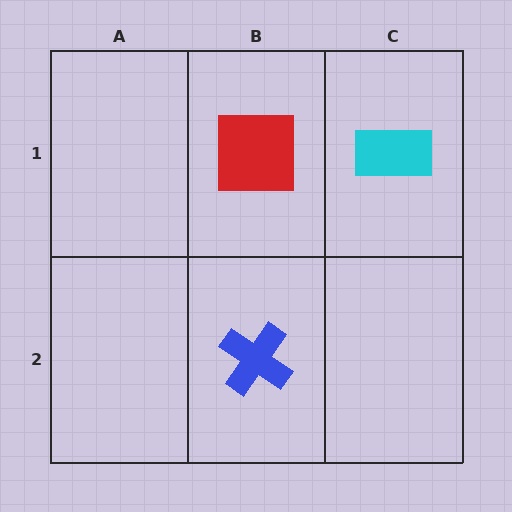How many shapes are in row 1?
2 shapes.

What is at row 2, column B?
A blue cross.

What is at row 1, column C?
A cyan rectangle.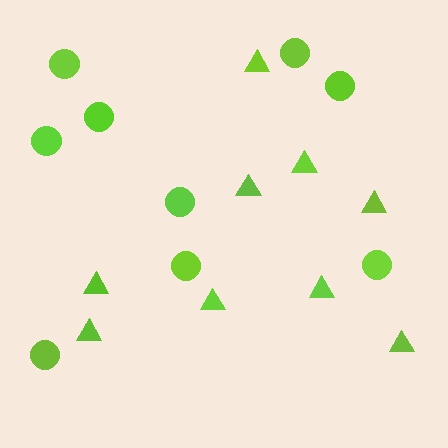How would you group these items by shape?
There are 2 groups: one group of triangles (9) and one group of circles (9).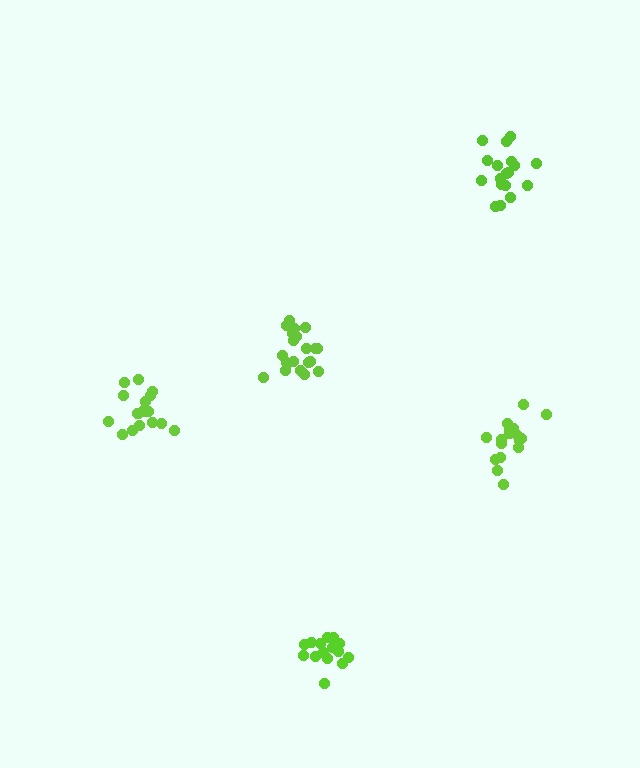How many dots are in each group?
Group 1: 17 dots, Group 2: 15 dots, Group 3: 21 dots, Group 4: 18 dots, Group 5: 18 dots (89 total).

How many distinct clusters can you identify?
There are 5 distinct clusters.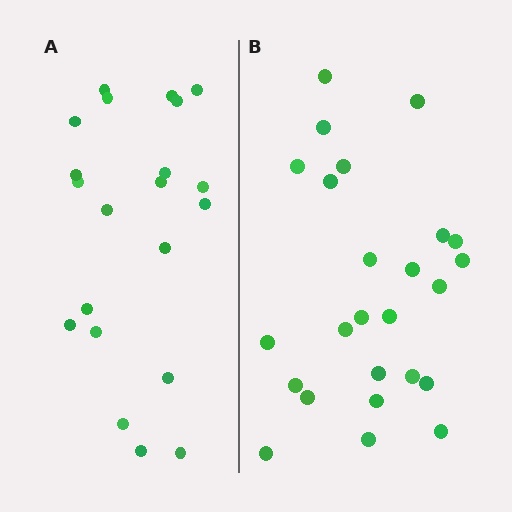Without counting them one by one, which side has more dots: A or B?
Region B (the right region) has more dots.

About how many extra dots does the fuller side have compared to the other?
Region B has about 4 more dots than region A.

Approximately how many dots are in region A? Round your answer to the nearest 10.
About 20 dots. (The exact count is 21, which rounds to 20.)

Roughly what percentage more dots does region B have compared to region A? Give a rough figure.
About 20% more.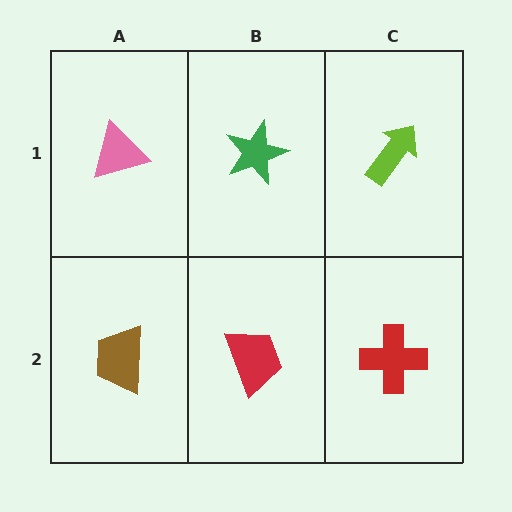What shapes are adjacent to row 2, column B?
A green star (row 1, column B), a brown trapezoid (row 2, column A), a red cross (row 2, column C).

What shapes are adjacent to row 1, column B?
A red trapezoid (row 2, column B), a pink triangle (row 1, column A), a lime arrow (row 1, column C).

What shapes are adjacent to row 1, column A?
A brown trapezoid (row 2, column A), a green star (row 1, column B).